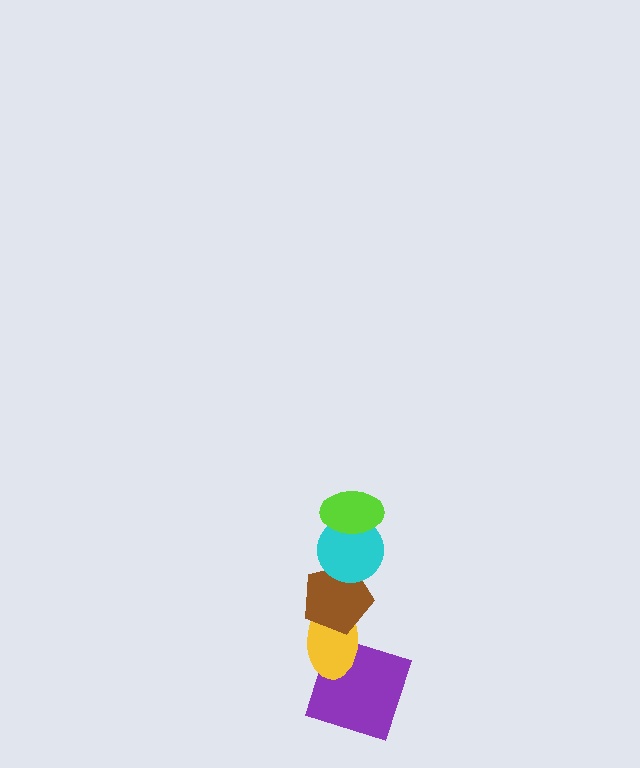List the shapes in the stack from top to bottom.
From top to bottom: the lime ellipse, the cyan circle, the brown pentagon, the yellow ellipse, the purple square.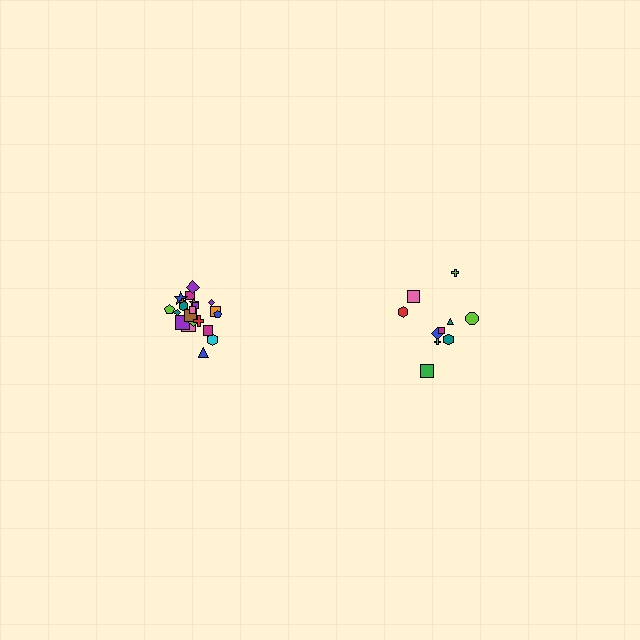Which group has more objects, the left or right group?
The left group.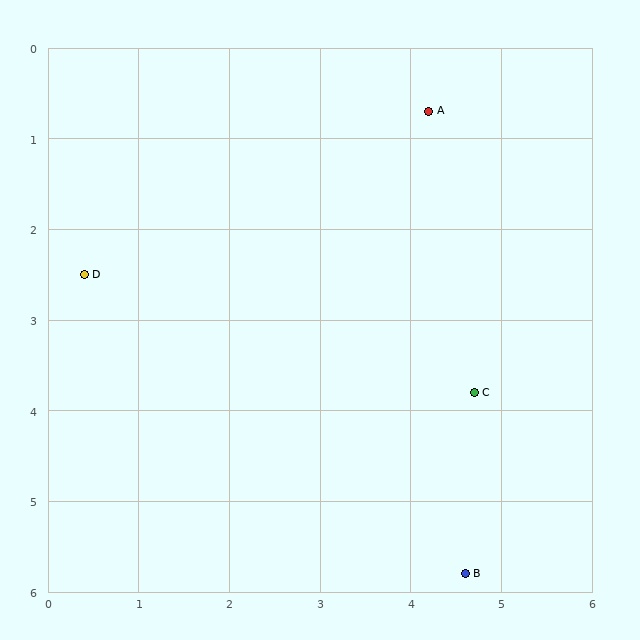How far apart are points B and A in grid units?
Points B and A are about 5.1 grid units apart.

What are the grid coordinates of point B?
Point B is at approximately (4.6, 5.8).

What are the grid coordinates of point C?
Point C is at approximately (4.7, 3.8).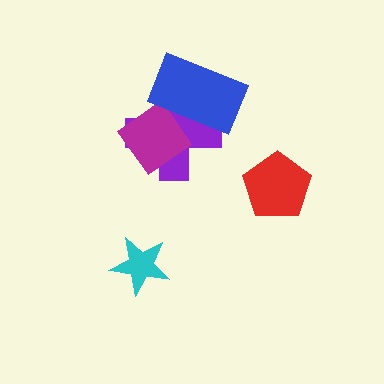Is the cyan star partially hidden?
No, no other shape covers it.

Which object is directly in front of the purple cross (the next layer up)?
The magenta diamond is directly in front of the purple cross.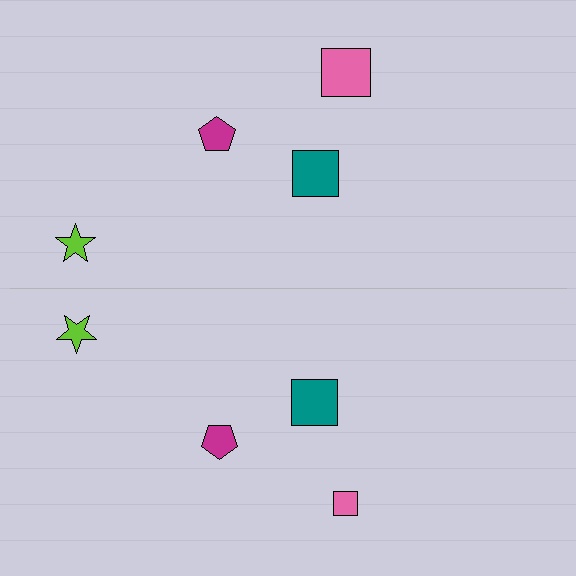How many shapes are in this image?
There are 8 shapes in this image.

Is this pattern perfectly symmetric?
No, the pattern is not perfectly symmetric. The pink square on the bottom side has a different size than its mirror counterpart.